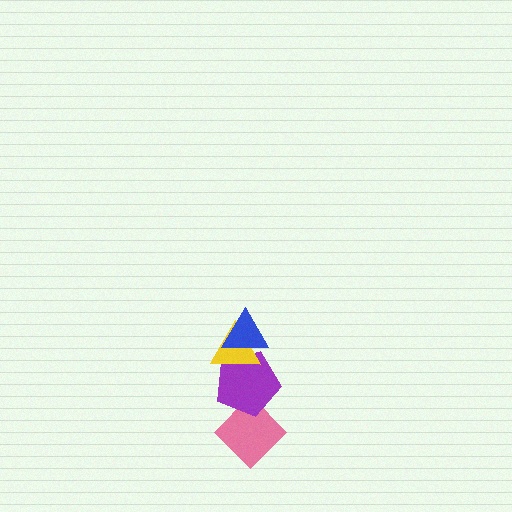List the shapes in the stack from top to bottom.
From top to bottom: the blue triangle, the yellow triangle, the purple pentagon, the pink diamond.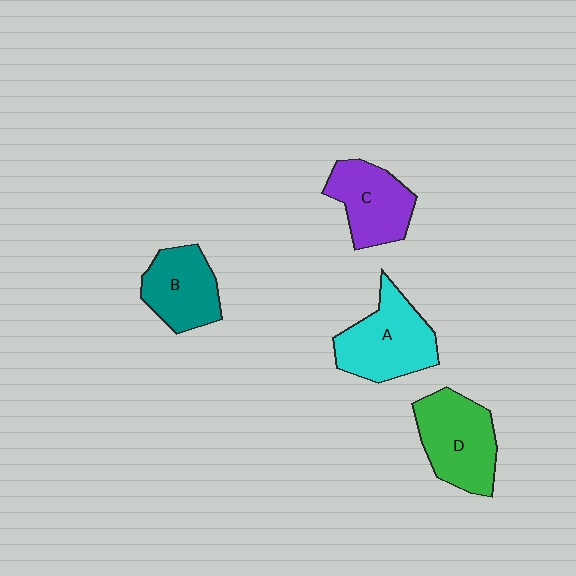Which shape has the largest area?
Shape A (cyan).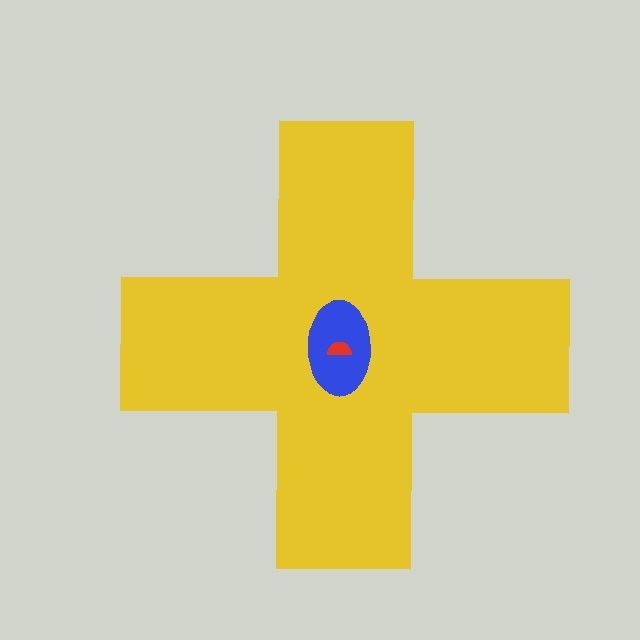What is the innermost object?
The red semicircle.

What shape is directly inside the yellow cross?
The blue ellipse.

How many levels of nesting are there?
3.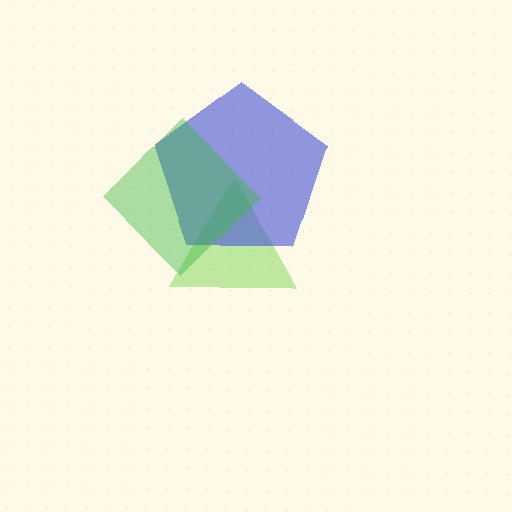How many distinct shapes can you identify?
There are 3 distinct shapes: a lime triangle, a blue pentagon, a green diamond.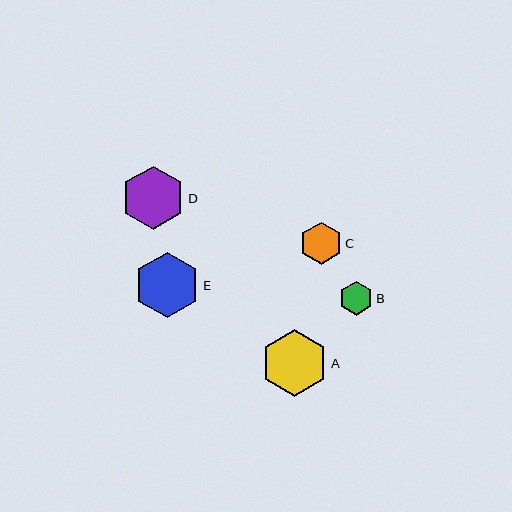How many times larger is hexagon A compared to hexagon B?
Hexagon A is approximately 2.0 times the size of hexagon B.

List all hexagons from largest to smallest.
From largest to smallest: A, E, D, C, B.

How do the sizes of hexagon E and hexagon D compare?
Hexagon E and hexagon D are approximately the same size.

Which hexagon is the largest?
Hexagon A is the largest with a size of approximately 67 pixels.